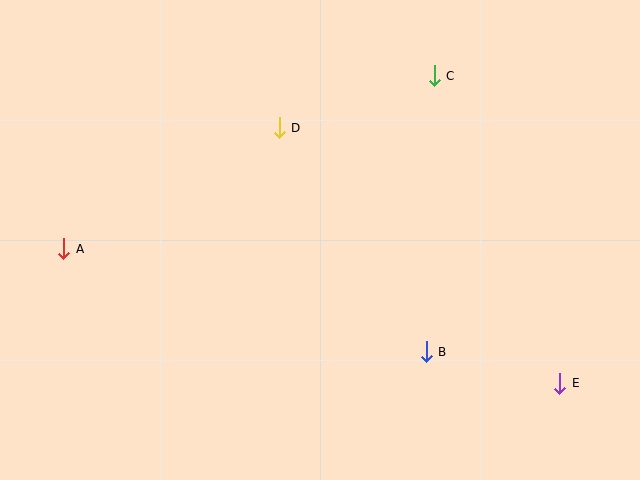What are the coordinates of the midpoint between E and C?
The midpoint between E and C is at (497, 229).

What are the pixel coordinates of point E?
Point E is at (560, 383).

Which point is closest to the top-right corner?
Point C is closest to the top-right corner.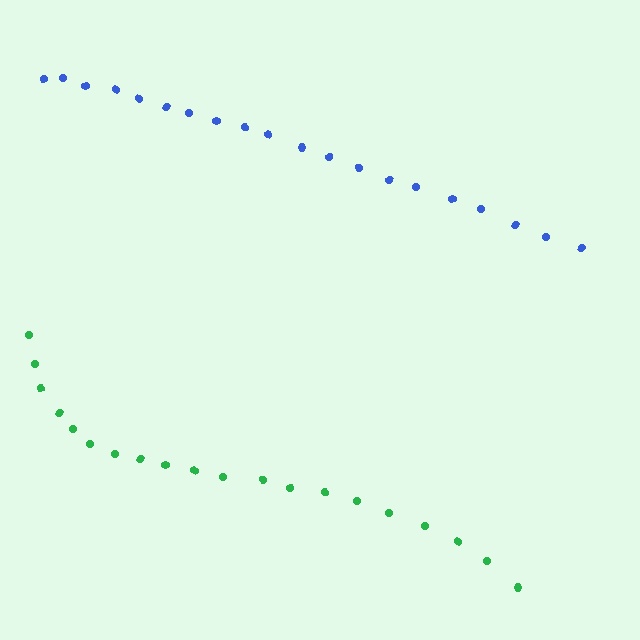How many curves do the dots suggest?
There are 2 distinct paths.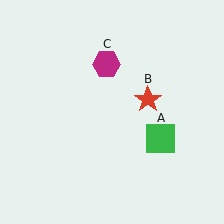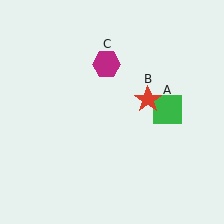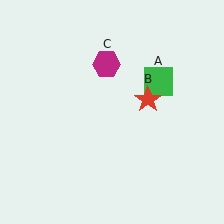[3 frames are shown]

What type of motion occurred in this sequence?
The green square (object A) rotated counterclockwise around the center of the scene.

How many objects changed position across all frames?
1 object changed position: green square (object A).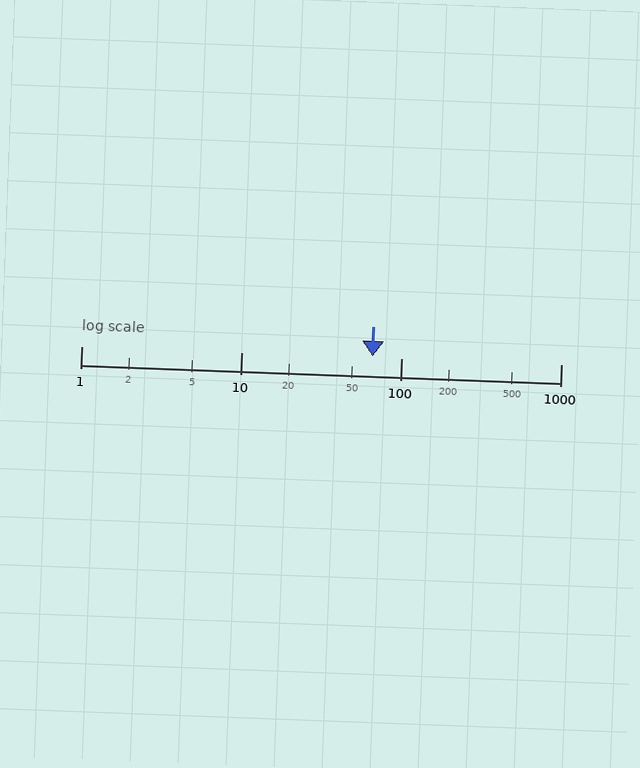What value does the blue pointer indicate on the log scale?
The pointer indicates approximately 66.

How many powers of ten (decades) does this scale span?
The scale spans 3 decades, from 1 to 1000.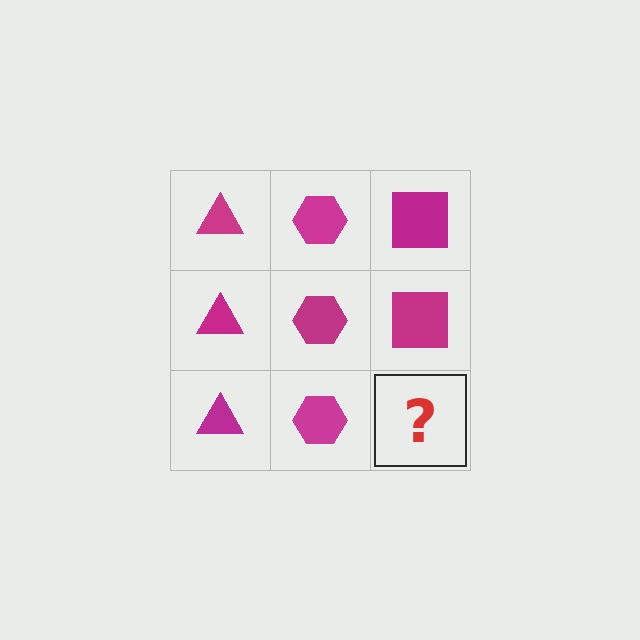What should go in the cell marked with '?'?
The missing cell should contain a magenta square.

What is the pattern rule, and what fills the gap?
The rule is that each column has a consistent shape. The gap should be filled with a magenta square.